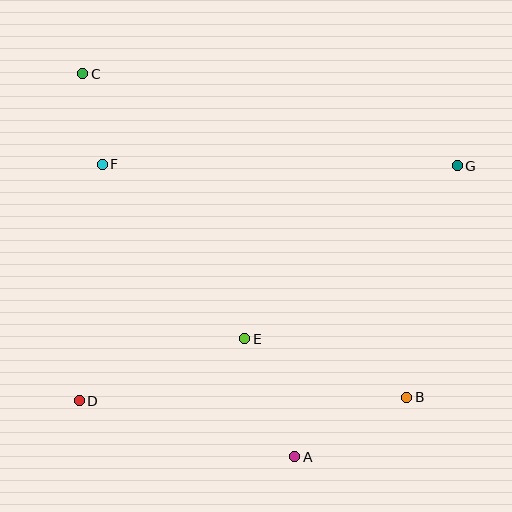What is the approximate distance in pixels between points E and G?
The distance between E and G is approximately 274 pixels.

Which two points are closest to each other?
Points C and F are closest to each other.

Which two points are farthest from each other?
Points B and C are farthest from each other.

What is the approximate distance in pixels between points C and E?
The distance between C and E is approximately 310 pixels.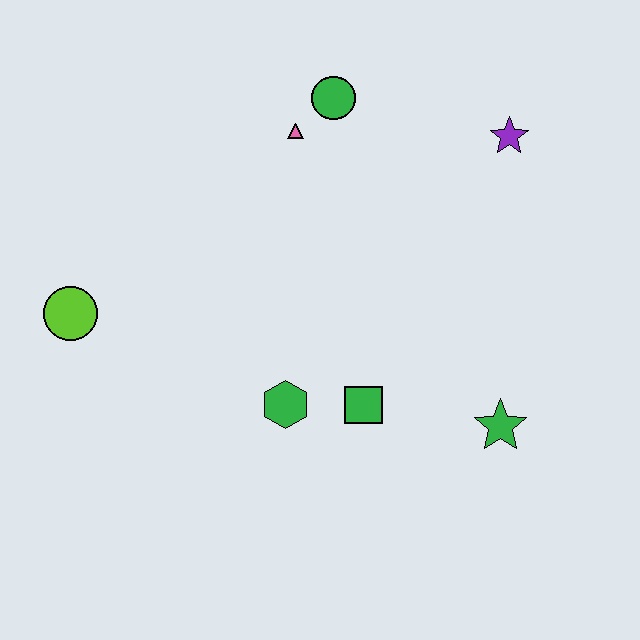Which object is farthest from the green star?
The lime circle is farthest from the green star.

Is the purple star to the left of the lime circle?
No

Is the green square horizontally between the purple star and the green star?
No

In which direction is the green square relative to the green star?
The green square is to the left of the green star.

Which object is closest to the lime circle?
The green hexagon is closest to the lime circle.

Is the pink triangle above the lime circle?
Yes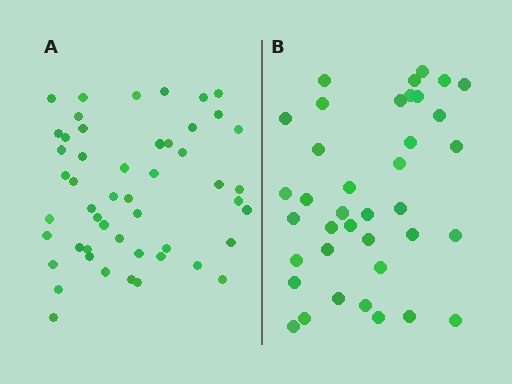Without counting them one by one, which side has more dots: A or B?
Region A (the left region) has more dots.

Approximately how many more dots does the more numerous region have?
Region A has roughly 12 or so more dots than region B.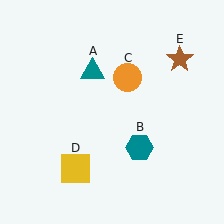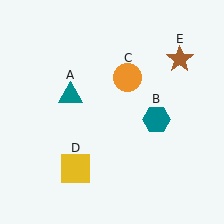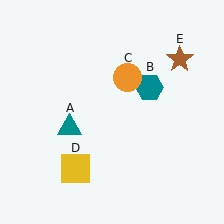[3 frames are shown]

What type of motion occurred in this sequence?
The teal triangle (object A), teal hexagon (object B) rotated counterclockwise around the center of the scene.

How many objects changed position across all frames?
2 objects changed position: teal triangle (object A), teal hexagon (object B).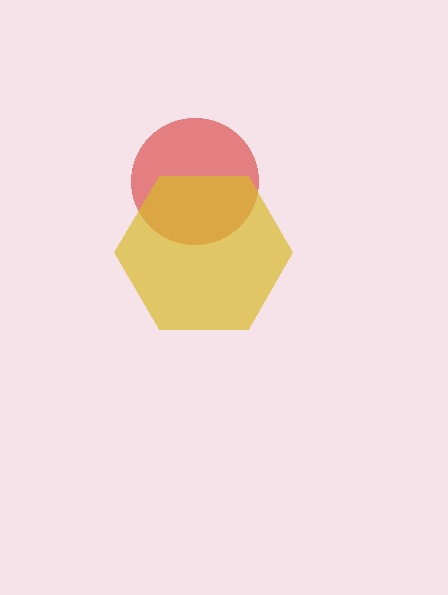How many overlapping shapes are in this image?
There are 2 overlapping shapes in the image.